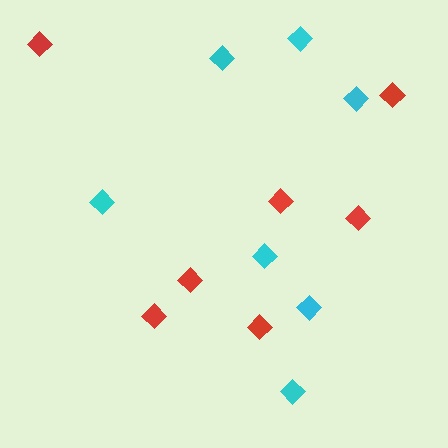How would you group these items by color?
There are 2 groups: one group of red diamonds (7) and one group of cyan diamonds (7).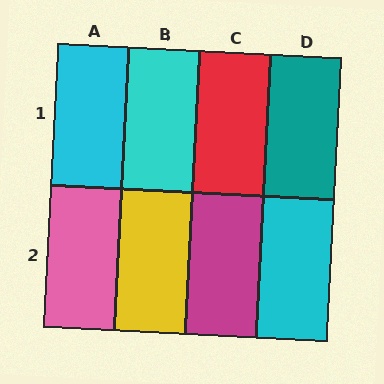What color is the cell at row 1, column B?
Cyan.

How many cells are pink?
1 cell is pink.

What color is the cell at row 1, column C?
Red.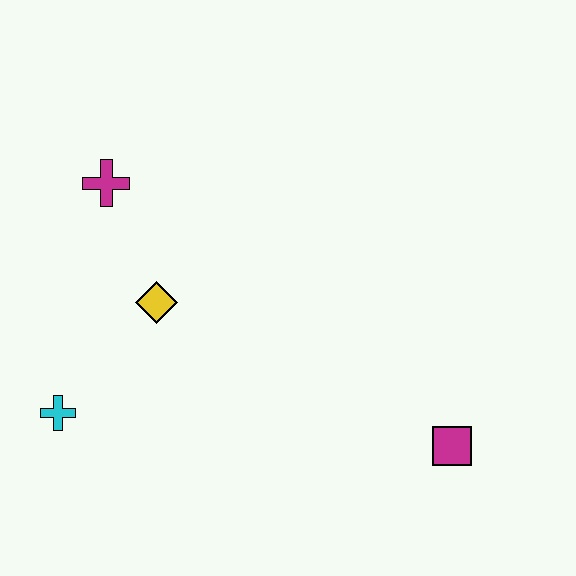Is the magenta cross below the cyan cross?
No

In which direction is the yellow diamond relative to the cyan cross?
The yellow diamond is above the cyan cross.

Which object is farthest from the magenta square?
The magenta cross is farthest from the magenta square.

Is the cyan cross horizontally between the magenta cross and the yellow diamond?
No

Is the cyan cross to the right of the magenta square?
No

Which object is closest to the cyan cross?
The yellow diamond is closest to the cyan cross.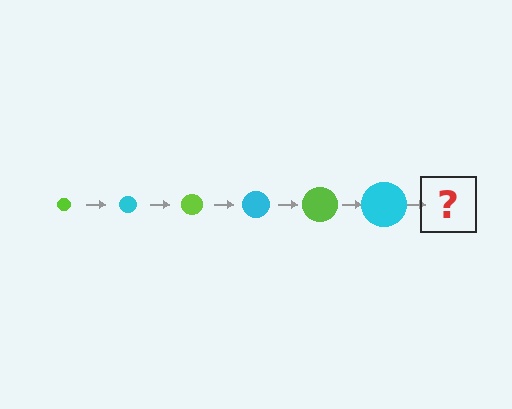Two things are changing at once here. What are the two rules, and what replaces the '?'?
The two rules are that the circle grows larger each step and the color cycles through lime and cyan. The '?' should be a lime circle, larger than the previous one.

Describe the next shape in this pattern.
It should be a lime circle, larger than the previous one.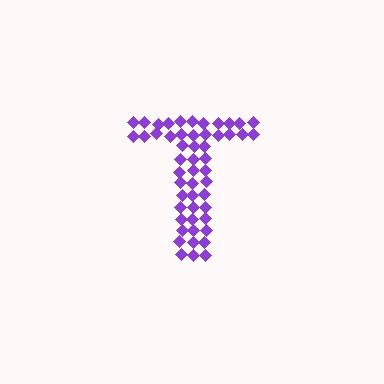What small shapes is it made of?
It is made of small diamonds.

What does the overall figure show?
The overall figure shows the letter T.